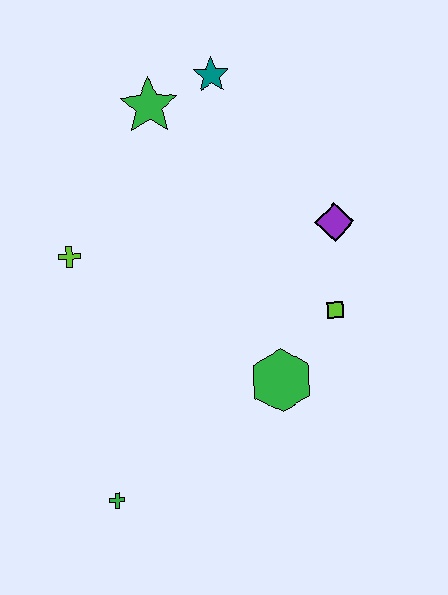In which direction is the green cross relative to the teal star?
The green cross is below the teal star.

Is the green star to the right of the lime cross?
Yes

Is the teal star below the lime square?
No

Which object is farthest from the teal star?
The green cross is farthest from the teal star.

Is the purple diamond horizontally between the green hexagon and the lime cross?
No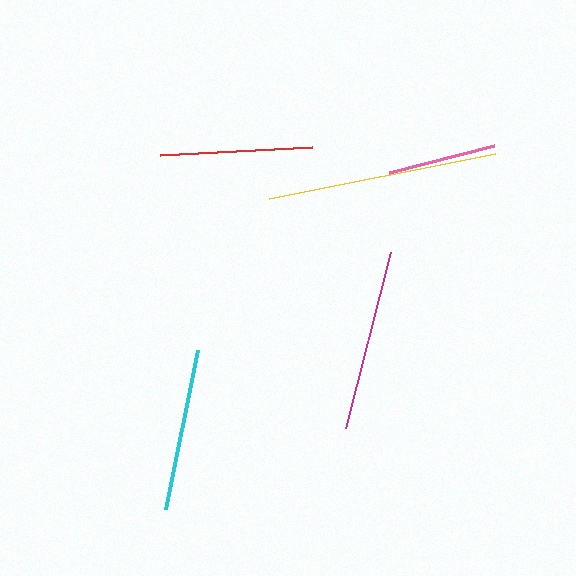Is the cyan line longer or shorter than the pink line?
The cyan line is longer than the pink line.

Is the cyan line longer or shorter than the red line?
The cyan line is longer than the red line.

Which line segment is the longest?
The yellow line is the longest at approximately 230 pixels.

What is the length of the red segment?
The red segment is approximately 152 pixels long.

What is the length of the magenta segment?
The magenta segment is approximately 182 pixels long.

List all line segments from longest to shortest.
From longest to shortest: yellow, magenta, cyan, red, pink.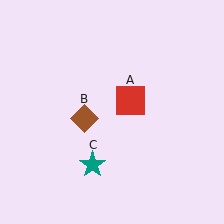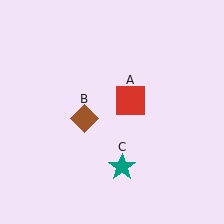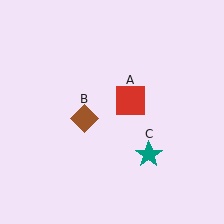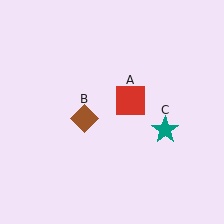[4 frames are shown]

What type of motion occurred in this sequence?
The teal star (object C) rotated counterclockwise around the center of the scene.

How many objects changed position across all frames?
1 object changed position: teal star (object C).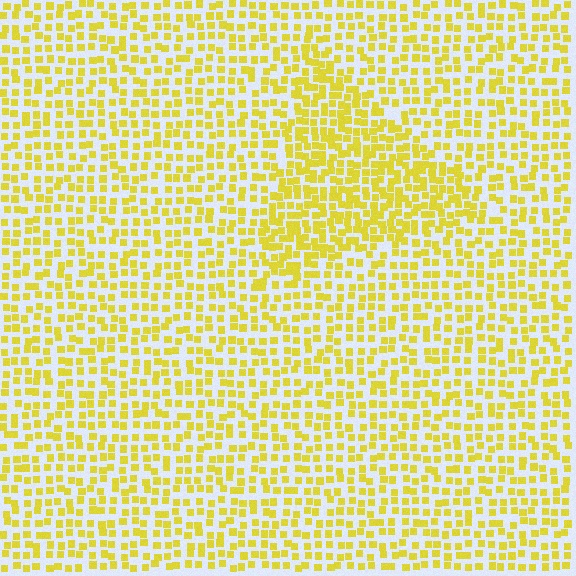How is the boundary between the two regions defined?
The boundary is defined by a change in element density (approximately 1.6x ratio). All elements are the same color, size, and shape.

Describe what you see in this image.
The image contains small yellow elements arranged at two different densities. A triangle-shaped region is visible where the elements are more densely packed than the surrounding area.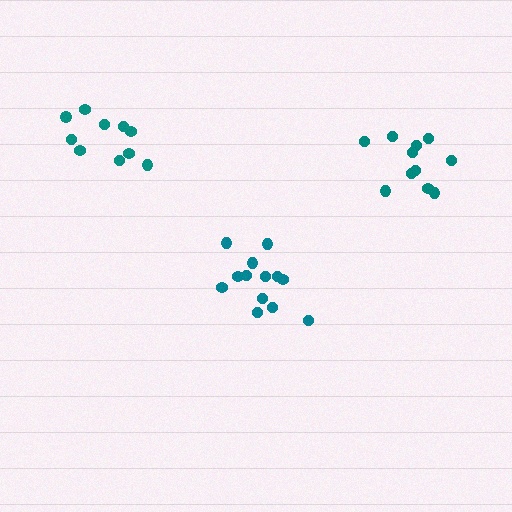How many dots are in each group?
Group 1: 11 dots, Group 2: 10 dots, Group 3: 13 dots (34 total).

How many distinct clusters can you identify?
There are 3 distinct clusters.